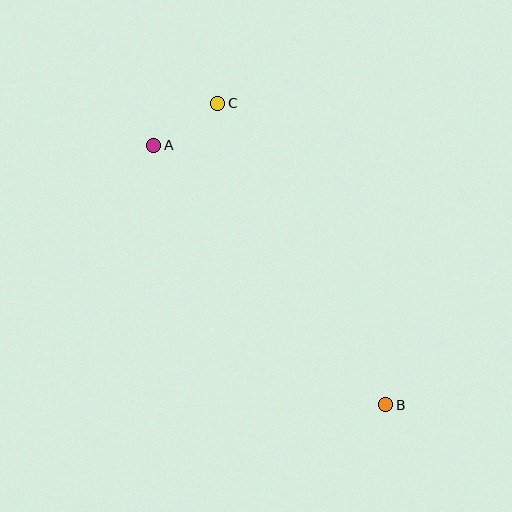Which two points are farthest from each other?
Points A and B are farthest from each other.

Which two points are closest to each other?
Points A and C are closest to each other.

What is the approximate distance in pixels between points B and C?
The distance between B and C is approximately 345 pixels.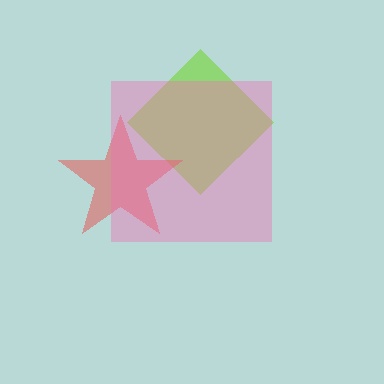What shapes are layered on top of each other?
The layered shapes are: a lime diamond, a red star, a pink square.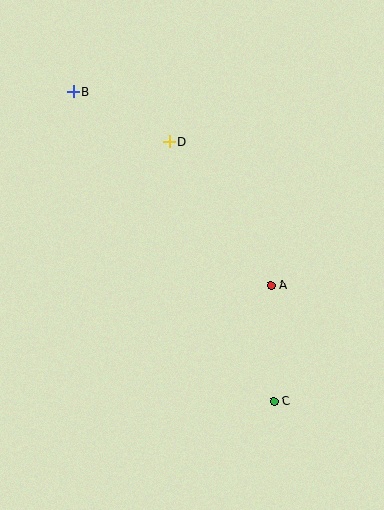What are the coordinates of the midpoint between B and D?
The midpoint between B and D is at (121, 117).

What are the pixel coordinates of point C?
Point C is at (274, 401).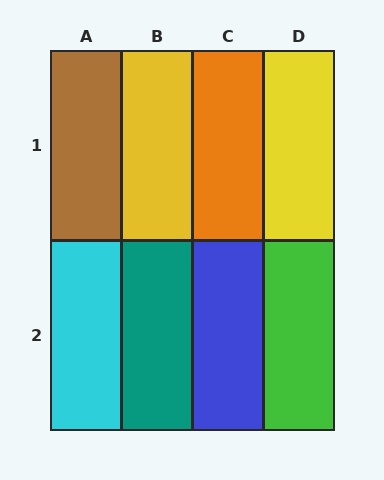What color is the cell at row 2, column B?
Teal.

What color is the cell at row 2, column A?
Cyan.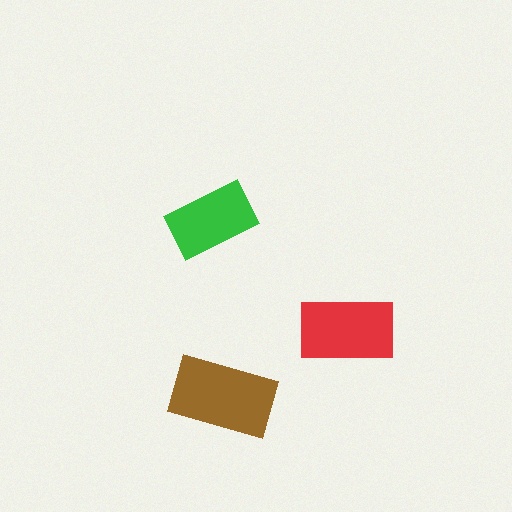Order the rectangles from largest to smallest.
the brown one, the red one, the green one.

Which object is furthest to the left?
The green rectangle is leftmost.